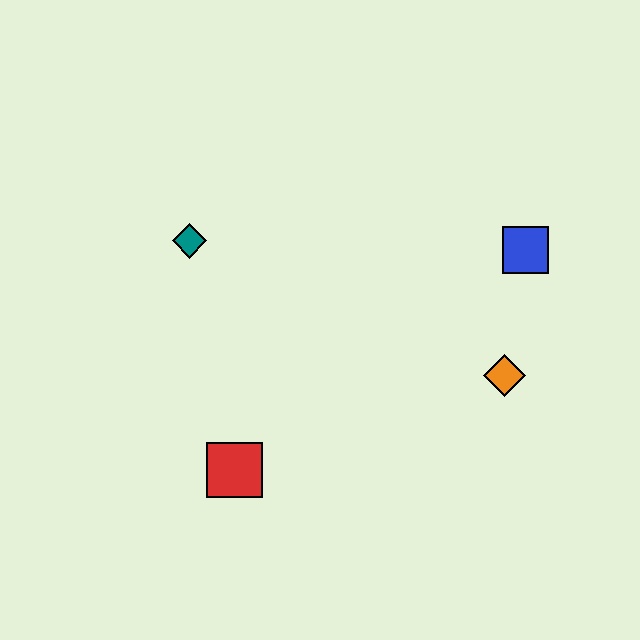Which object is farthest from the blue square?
The red square is farthest from the blue square.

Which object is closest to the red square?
The teal diamond is closest to the red square.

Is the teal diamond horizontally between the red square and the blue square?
No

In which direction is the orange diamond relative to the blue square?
The orange diamond is below the blue square.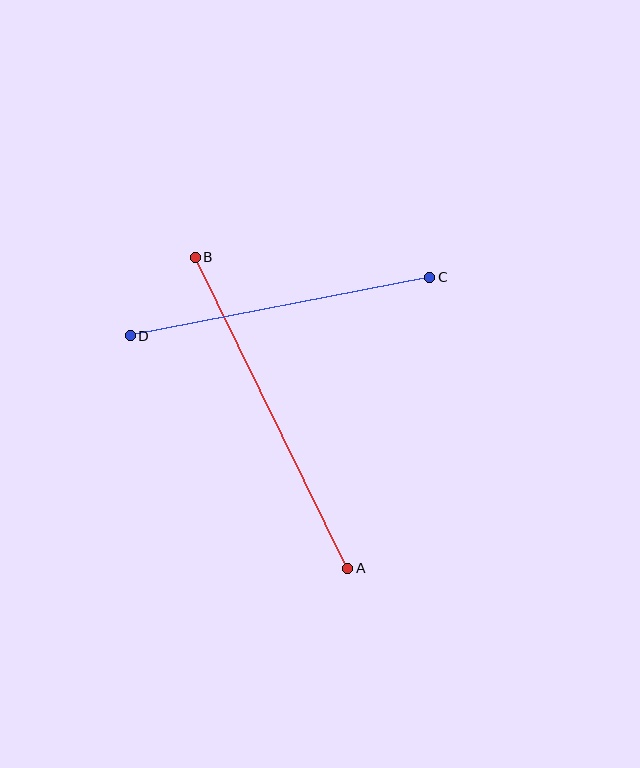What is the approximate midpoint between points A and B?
The midpoint is at approximately (272, 413) pixels.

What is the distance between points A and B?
The distance is approximately 347 pixels.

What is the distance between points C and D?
The distance is approximately 305 pixels.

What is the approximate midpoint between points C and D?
The midpoint is at approximately (280, 307) pixels.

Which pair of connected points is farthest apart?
Points A and B are farthest apart.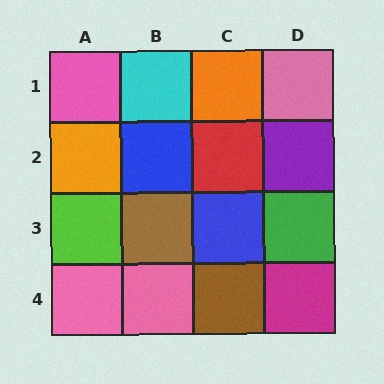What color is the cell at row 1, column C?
Orange.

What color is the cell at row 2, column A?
Orange.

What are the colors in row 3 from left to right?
Lime, brown, blue, green.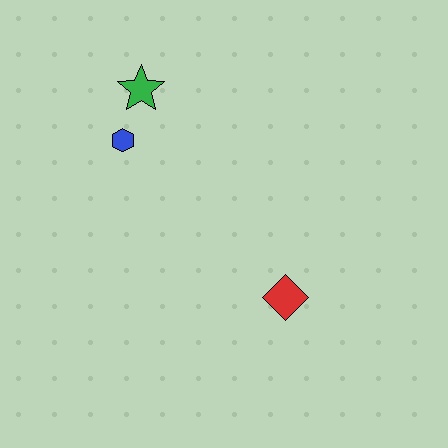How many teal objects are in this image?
There are no teal objects.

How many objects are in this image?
There are 3 objects.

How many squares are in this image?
There are no squares.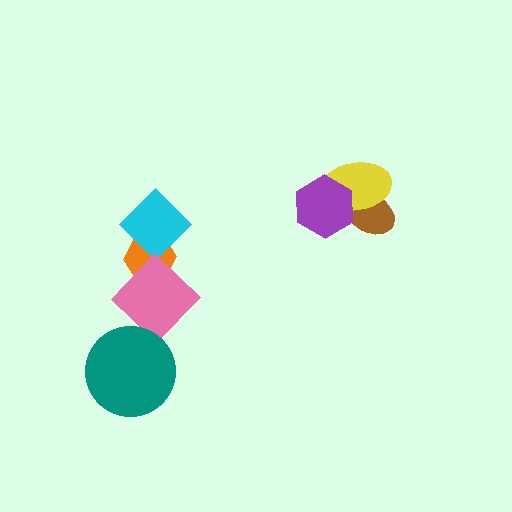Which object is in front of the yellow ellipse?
The purple hexagon is in front of the yellow ellipse.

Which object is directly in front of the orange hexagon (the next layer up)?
The cyan diamond is directly in front of the orange hexagon.